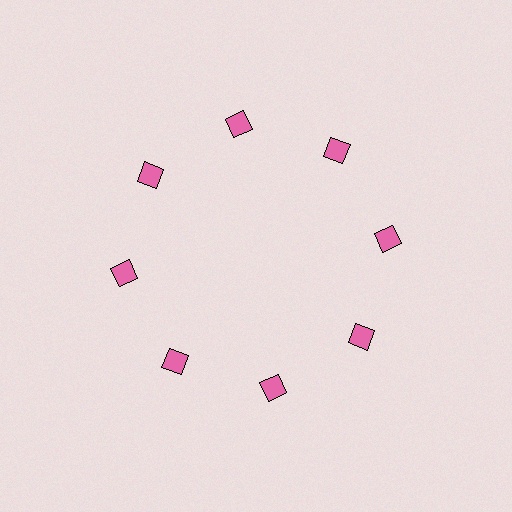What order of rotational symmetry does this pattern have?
This pattern has 8-fold rotational symmetry.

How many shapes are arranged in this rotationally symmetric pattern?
There are 8 shapes, arranged in 8 groups of 1.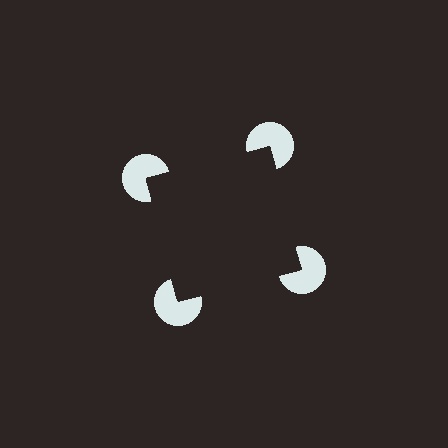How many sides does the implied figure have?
4 sides.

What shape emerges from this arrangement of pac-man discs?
An illusory square — its edges are inferred from the aligned wedge cuts in the pac-man discs, not physically drawn.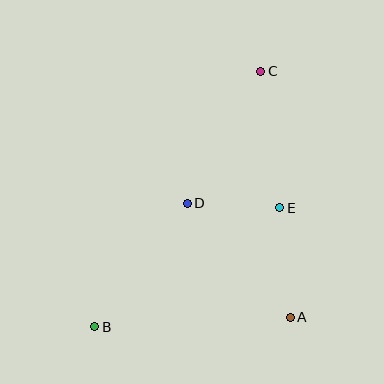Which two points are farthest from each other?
Points B and C are farthest from each other.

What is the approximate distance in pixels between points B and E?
The distance between B and E is approximately 220 pixels.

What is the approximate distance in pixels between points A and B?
The distance between A and B is approximately 196 pixels.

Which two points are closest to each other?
Points D and E are closest to each other.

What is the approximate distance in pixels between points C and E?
The distance between C and E is approximately 138 pixels.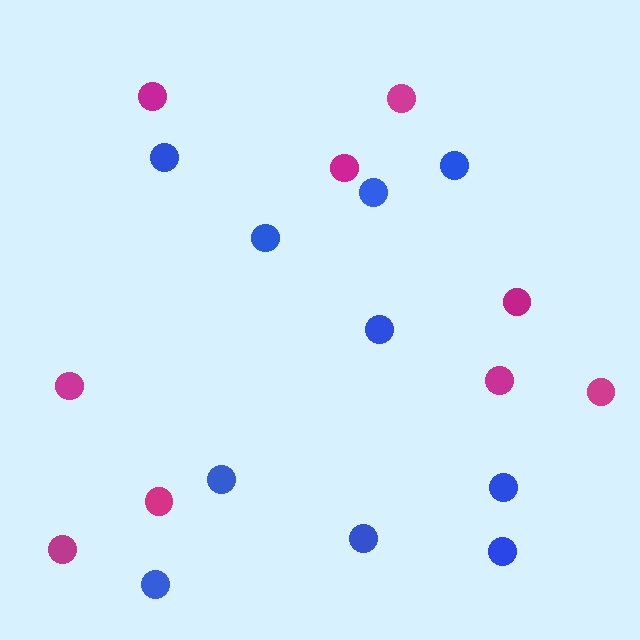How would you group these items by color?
There are 2 groups: one group of blue circles (10) and one group of magenta circles (9).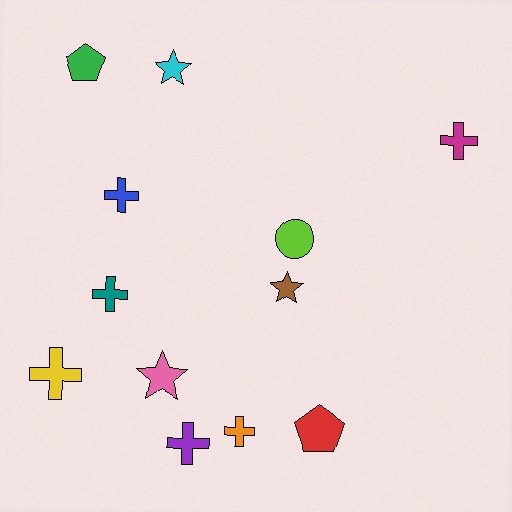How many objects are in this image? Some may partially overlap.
There are 12 objects.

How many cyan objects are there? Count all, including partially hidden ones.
There is 1 cyan object.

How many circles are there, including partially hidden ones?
There is 1 circle.